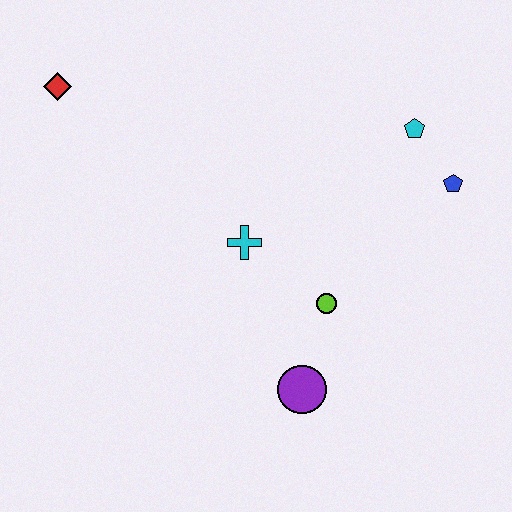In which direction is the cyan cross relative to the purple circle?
The cyan cross is above the purple circle.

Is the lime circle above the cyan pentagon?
No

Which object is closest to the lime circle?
The purple circle is closest to the lime circle.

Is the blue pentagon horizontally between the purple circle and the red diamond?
No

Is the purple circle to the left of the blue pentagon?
Yes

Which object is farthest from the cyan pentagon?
The red diamond is farthest from the cyan pentagon.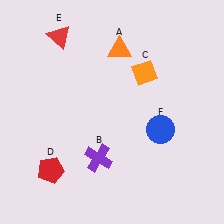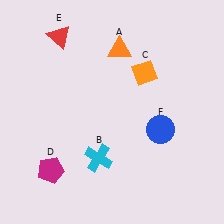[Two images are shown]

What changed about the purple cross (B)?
In Image 1, B is purple. In Image 2, it changed to cyan.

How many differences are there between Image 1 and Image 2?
There are 2 differences between the two images.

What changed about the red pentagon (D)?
In Image 1, D is red. In Image 2, it changed to magenta.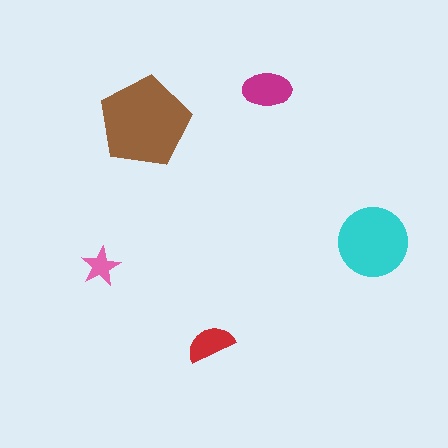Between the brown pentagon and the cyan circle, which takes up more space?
The brown pentagon.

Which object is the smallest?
The pink star.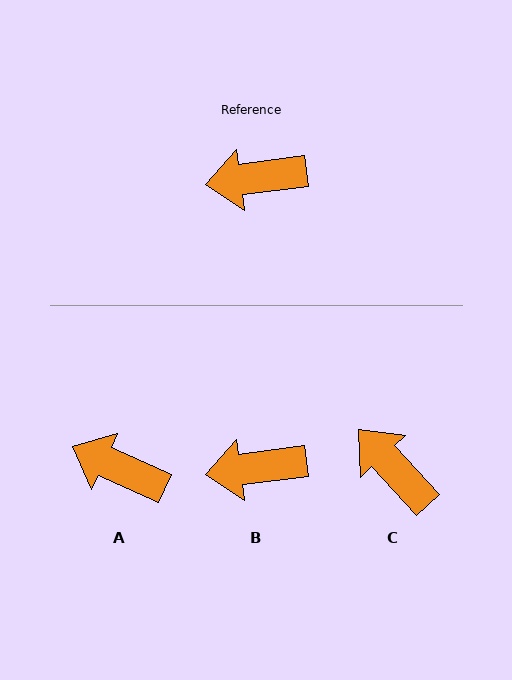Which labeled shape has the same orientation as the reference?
B.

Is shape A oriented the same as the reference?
No, it is off by about 32 degrees.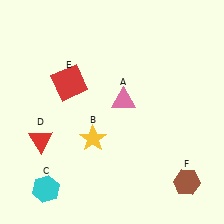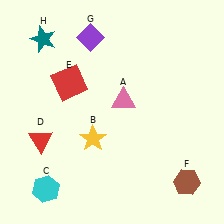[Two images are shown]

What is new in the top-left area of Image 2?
A purple diamond (G) was added in the top-left area of Image 2.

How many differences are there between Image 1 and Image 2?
There are 2 differences between the two images.